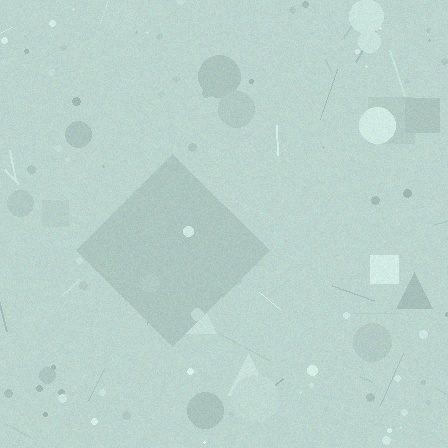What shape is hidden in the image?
A diamond is hidden in the image.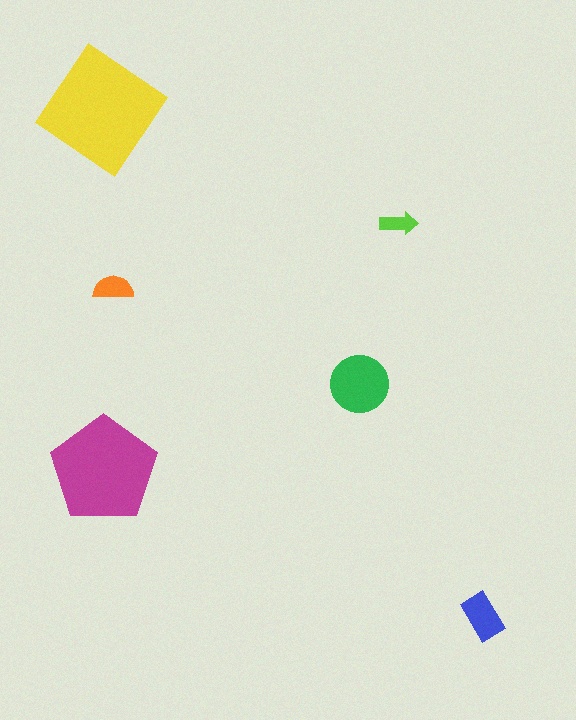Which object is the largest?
The yellow diamond.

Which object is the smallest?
The lime arrow.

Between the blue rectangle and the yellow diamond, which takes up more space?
The yellow diamond.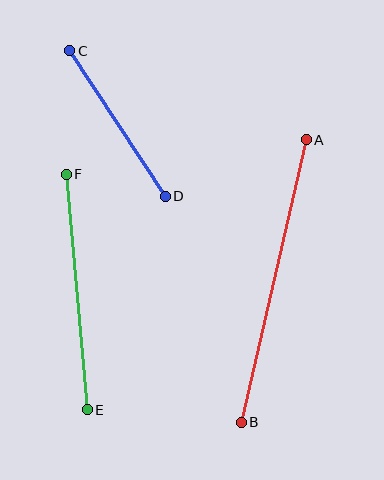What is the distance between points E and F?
The distance is approximately 237 pixels.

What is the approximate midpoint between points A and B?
The midpoint is at approximately (274, 281) pixels.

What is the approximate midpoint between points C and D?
The midpoint is at approximately (117, 123) pixels.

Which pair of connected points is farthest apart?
Points A and B are farthest apart.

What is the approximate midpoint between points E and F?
The midpoint is at approximately (77, 292) pixels.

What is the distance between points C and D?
The distance is approximately 174 pixels.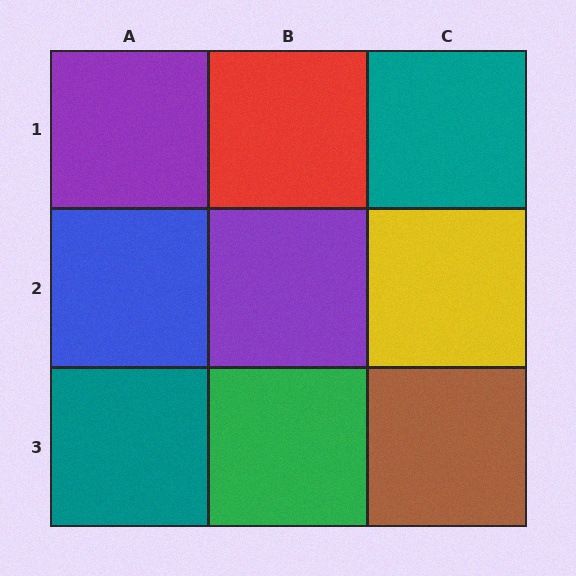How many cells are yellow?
1 cell is yellow.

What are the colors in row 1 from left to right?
Purple, red, teal.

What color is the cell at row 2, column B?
Purple.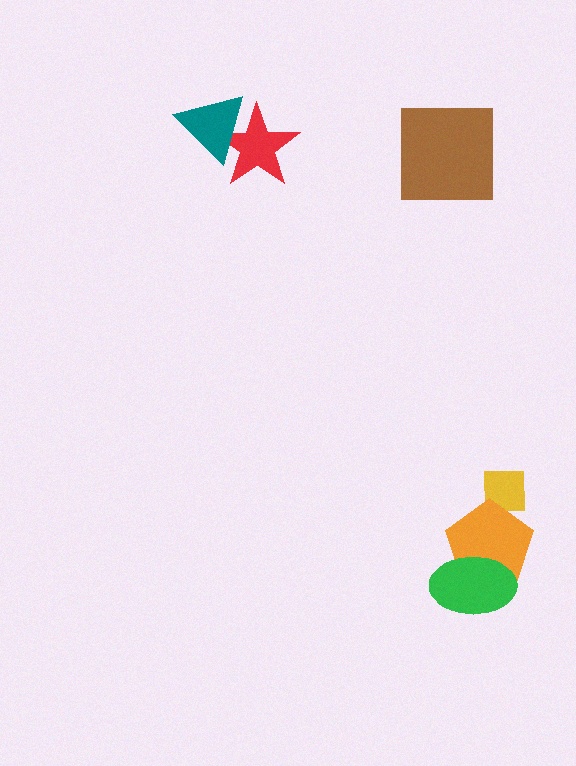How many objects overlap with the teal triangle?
1 object overlaps with the teal triangle.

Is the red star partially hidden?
Yes, it is partially covered by another shape.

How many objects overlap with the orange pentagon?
2 objects overlap with the orange pentagon.